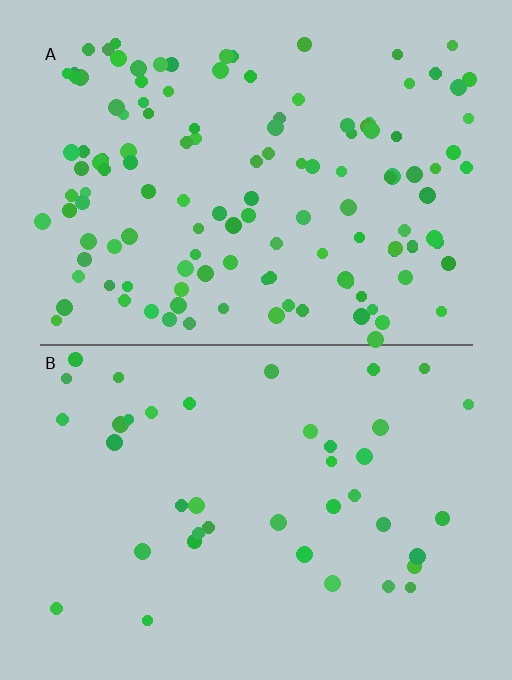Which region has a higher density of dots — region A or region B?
A (the top).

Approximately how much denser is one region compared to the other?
Approximately 3.1× — region A over region B.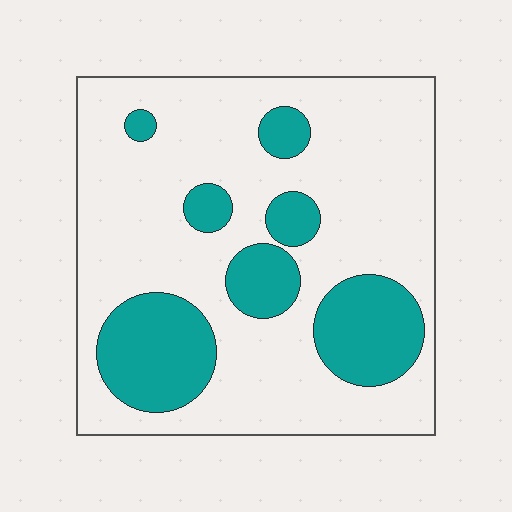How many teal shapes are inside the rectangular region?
7.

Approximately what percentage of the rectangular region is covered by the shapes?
Approximately 25%.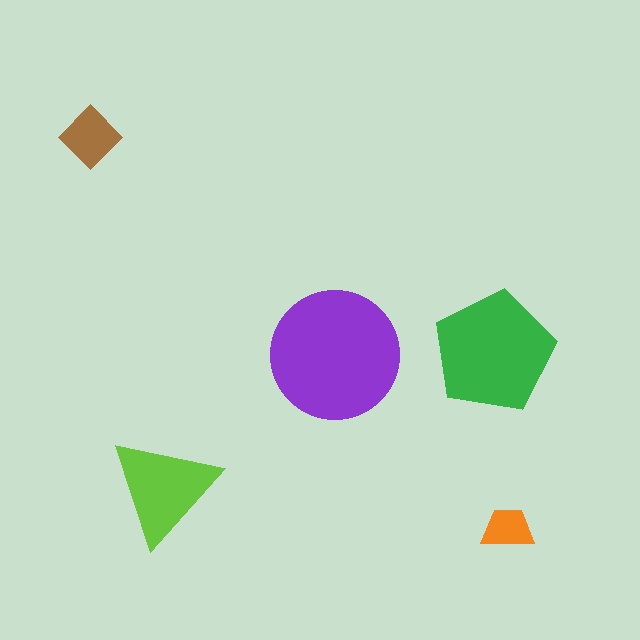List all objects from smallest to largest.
The orange trapezoid, the brown diamond, the lime triangle, the green pentagon, the purple circle.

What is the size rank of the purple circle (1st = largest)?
1st.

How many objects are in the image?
There are 5 objects in the image.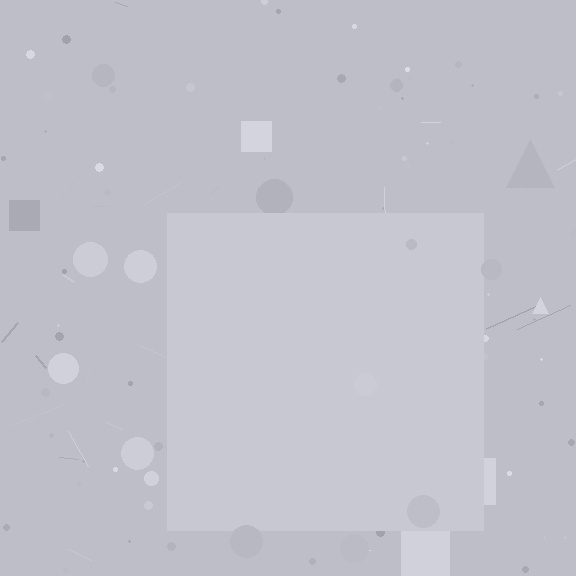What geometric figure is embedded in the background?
A square is embedded in the background.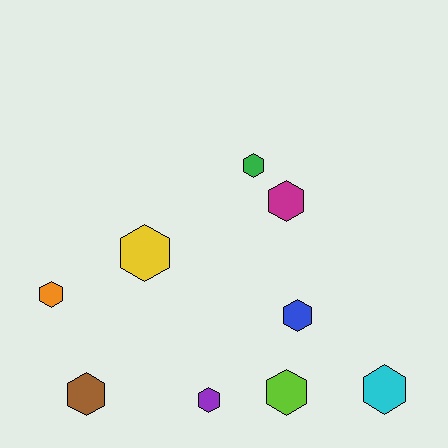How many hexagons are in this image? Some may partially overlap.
There are 9 hexagons.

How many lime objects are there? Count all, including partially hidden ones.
There is 1 lime object.